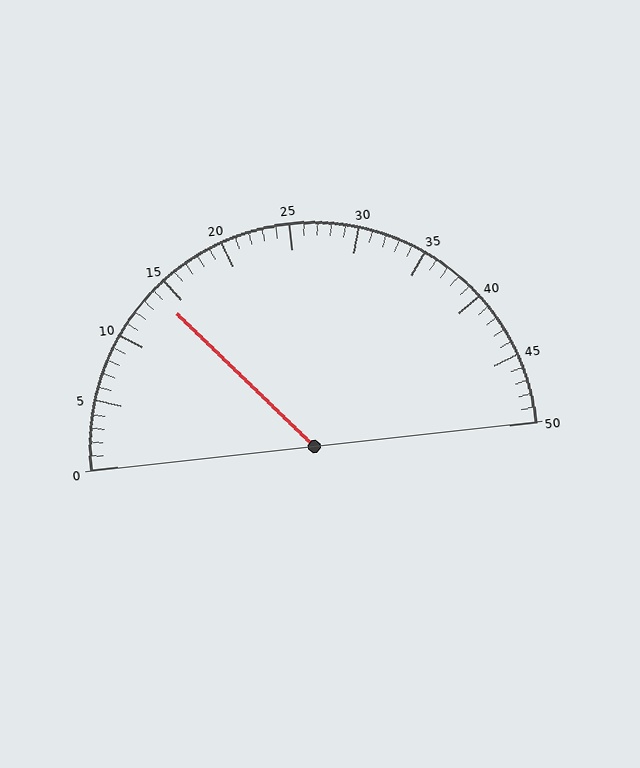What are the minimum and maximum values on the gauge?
The gauge ranges from 0 to 50.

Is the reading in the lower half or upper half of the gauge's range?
The reading is in the lower half of the range (0 to 50).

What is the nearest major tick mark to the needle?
The nearest major tick mark is 15.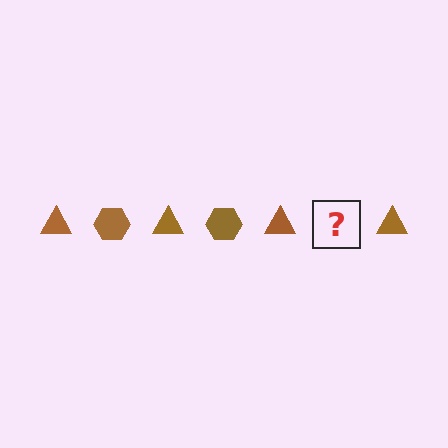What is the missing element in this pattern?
The missing element is a brown hexagon.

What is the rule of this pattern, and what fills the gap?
The rule is that the pattern cycles through triangle, hexagon shapes in brown. The gap should be filled with a brown hexagon.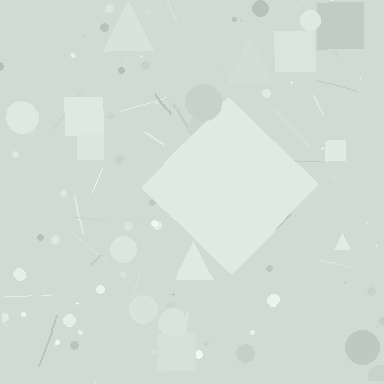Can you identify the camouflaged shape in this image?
The camouflaged shape is a diamond.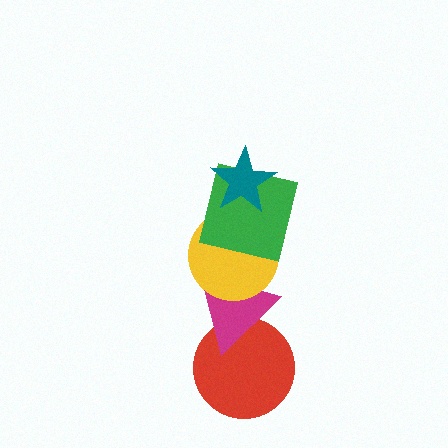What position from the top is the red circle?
The red circle is 5th from the top.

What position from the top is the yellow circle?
The yellow circle is 3rd from the top.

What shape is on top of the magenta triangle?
The yellow circle is on top of the magenta triangle.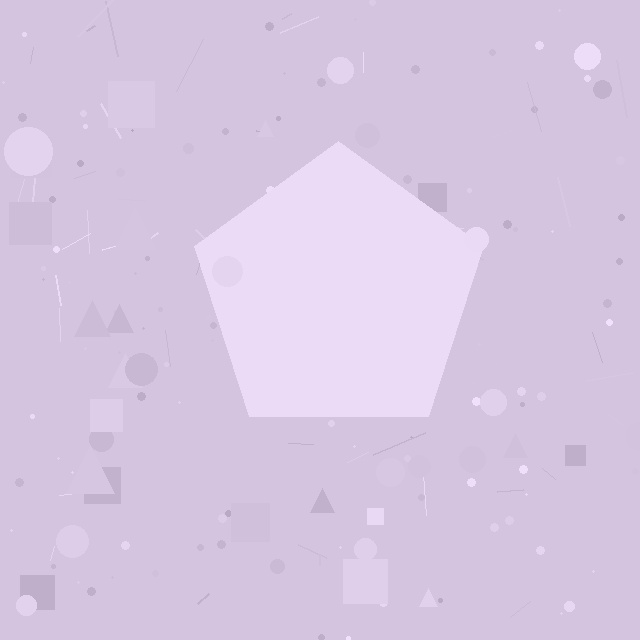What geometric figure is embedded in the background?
A pentagon is embedded in the background.